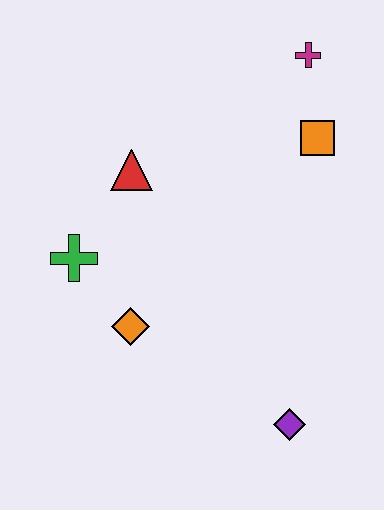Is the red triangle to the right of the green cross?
Yes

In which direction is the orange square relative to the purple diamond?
The orange square is above the purple diamond.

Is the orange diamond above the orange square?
No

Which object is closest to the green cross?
The orange diamond is closest to the green cross.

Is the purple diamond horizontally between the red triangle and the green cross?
No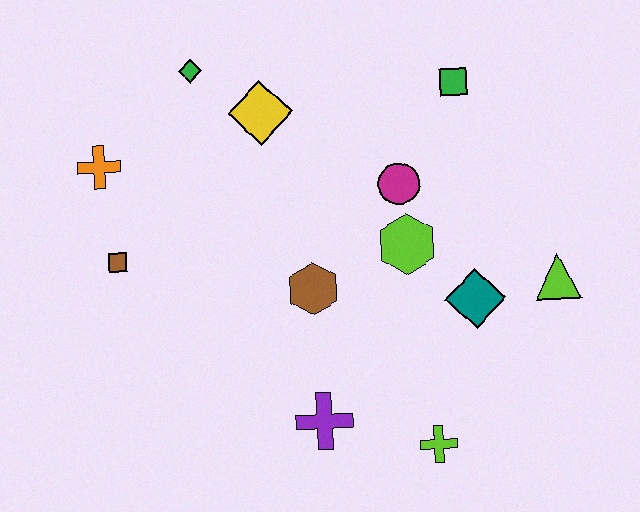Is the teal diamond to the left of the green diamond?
No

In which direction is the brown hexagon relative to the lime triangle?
The brown hexagon is to the left of the lime triangle.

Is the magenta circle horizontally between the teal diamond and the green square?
No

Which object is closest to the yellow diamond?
The green diamond is closest to the yellow diamond.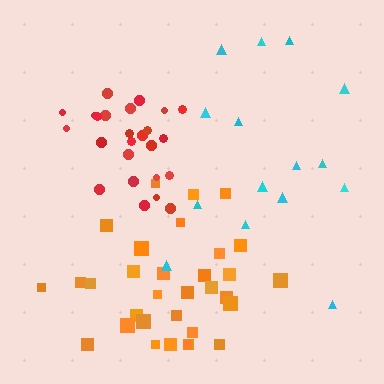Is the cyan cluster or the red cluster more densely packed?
Red.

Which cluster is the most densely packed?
Red.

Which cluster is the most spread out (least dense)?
Cyan.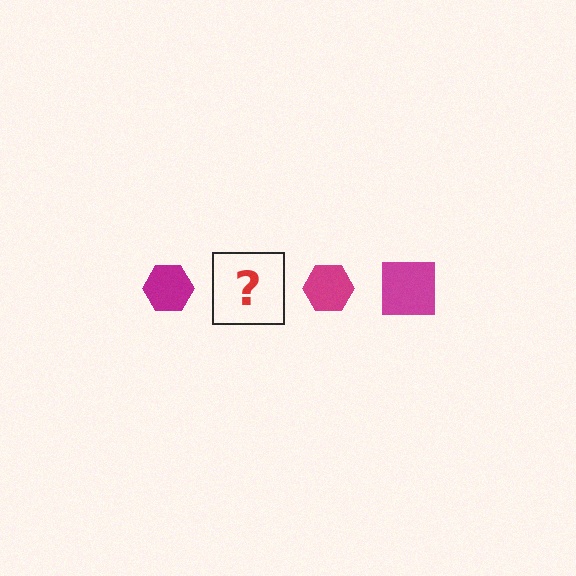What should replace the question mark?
The question mark should be replaced with a magenta square.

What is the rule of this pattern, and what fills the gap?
The rule is that the pattern cycles through hexagon, square shapes in magenta. The gap should be filled with a magenta square.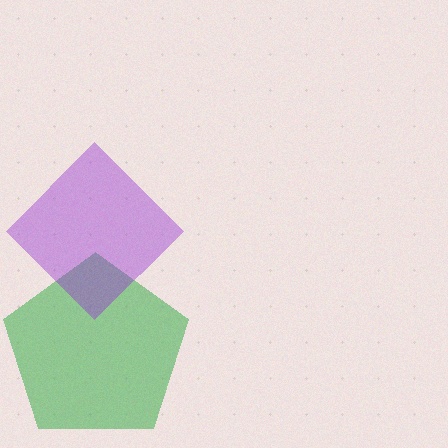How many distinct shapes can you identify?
There are 2 distinct shapes: a green pentagon, a purple diamond.